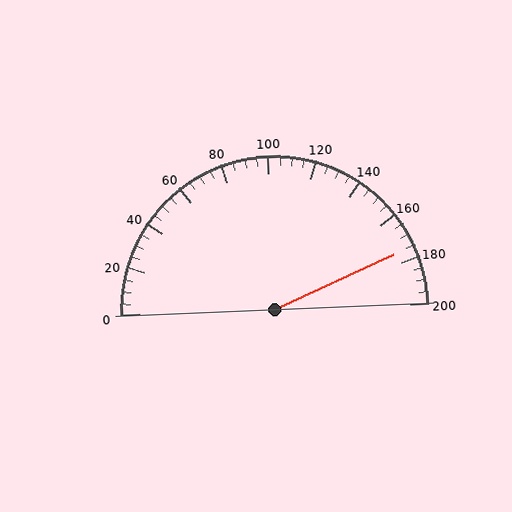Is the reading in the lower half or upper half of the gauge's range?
The reading is in the upper half of the range (0 to 200).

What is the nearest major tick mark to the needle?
The nearest major tick mark is 180.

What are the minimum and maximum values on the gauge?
The gauge ranges from 0 to 200.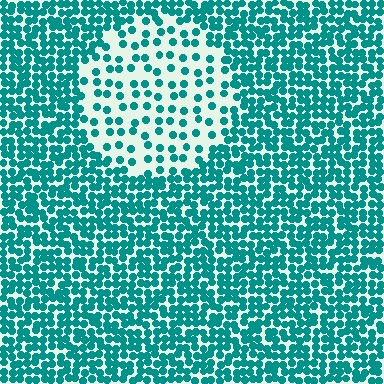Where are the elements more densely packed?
The elements are more densely packed outside the circle boundary.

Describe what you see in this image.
The image contains small teal elements arranged at two different densities. A circle-shaped region is visible where the elements are less densely packed than the surrounding area.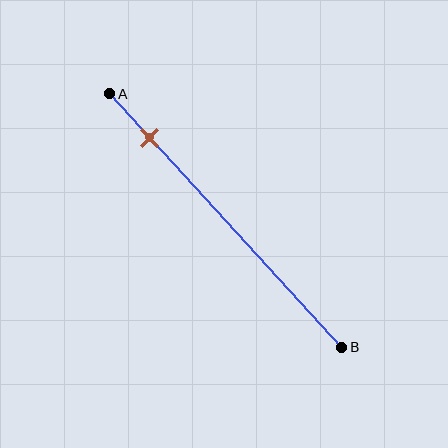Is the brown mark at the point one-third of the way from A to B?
No, the mark is at about 15% from A, not at the 33% one-third point.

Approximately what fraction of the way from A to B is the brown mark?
The brown mark is approximately 15% of the way from A to B.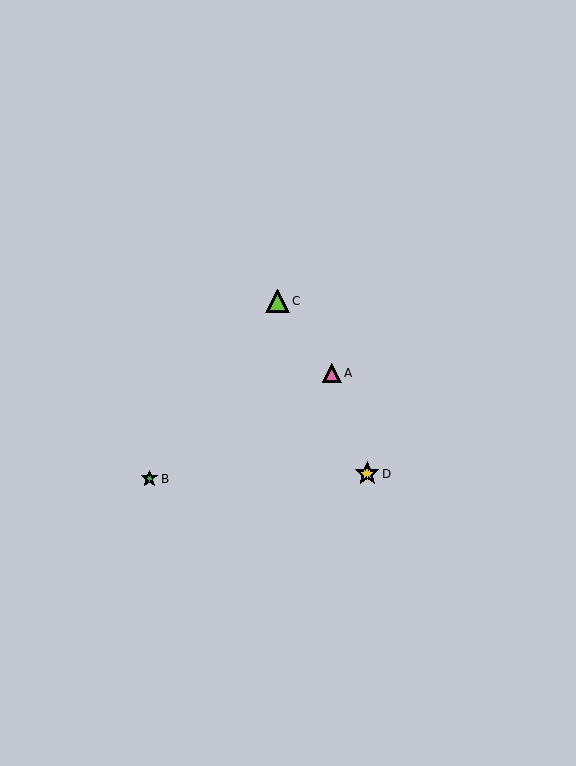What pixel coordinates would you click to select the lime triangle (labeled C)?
Click at (277, 301) to select the lime triangle C.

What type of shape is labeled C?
Shape C is a lime triangle.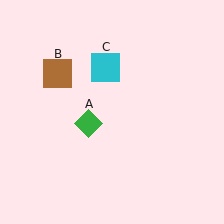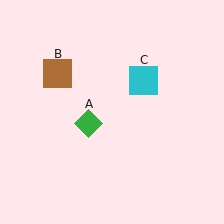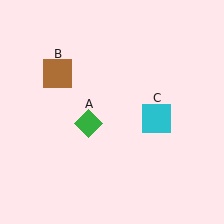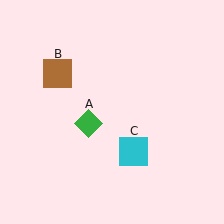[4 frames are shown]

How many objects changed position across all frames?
1 object changed position: cyan square (object C).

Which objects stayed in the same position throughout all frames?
Green diamond (object A) and brown square (object B) remained stationary.